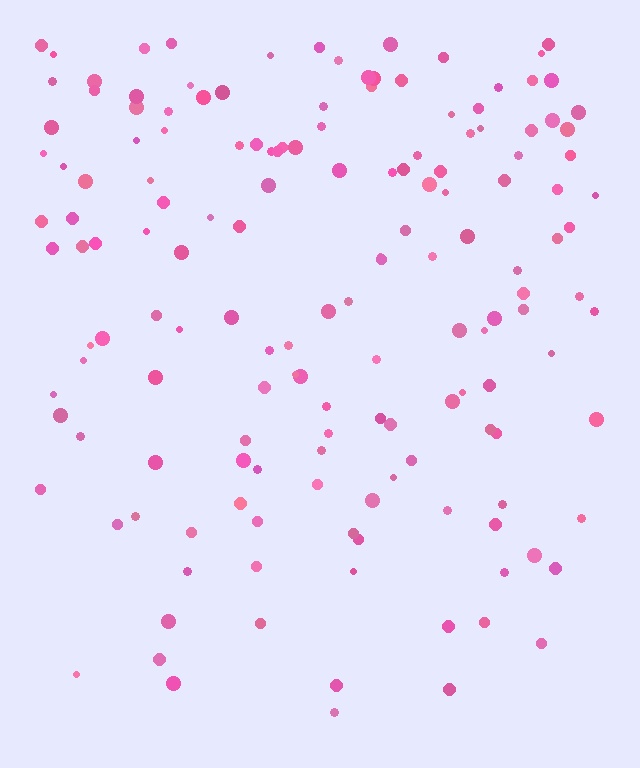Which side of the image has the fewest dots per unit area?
The bottom.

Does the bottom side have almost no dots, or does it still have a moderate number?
Still a moderate number, just noticeably fewer than the top.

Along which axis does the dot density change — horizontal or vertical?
Vertical.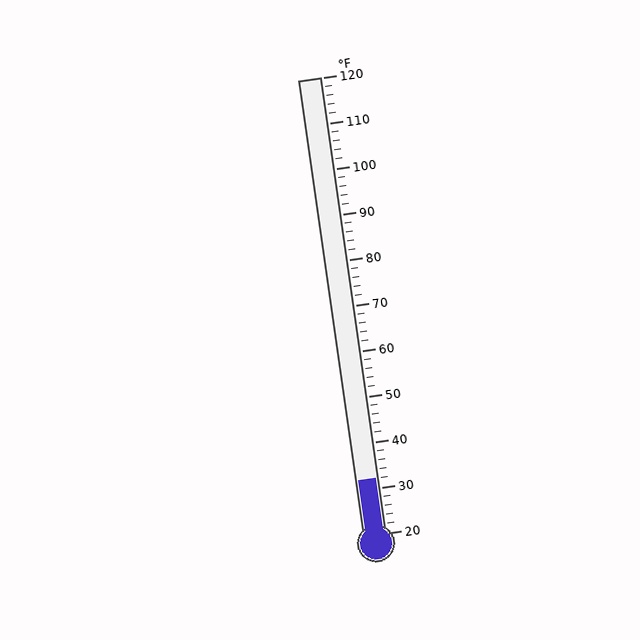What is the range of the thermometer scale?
The thermometer scale ranges from 20°F to 120°F.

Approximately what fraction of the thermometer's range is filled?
The thermometer is filled to approximately 10% of its range.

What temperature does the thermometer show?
The thermometer shows approximately 32°F.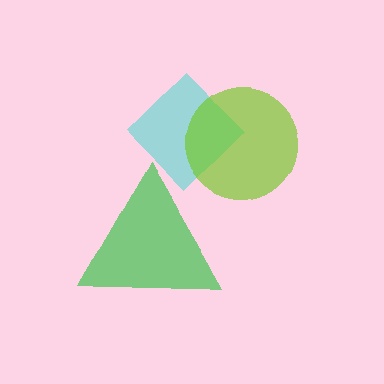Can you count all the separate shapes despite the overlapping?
Yes, there are 3 separate shapes.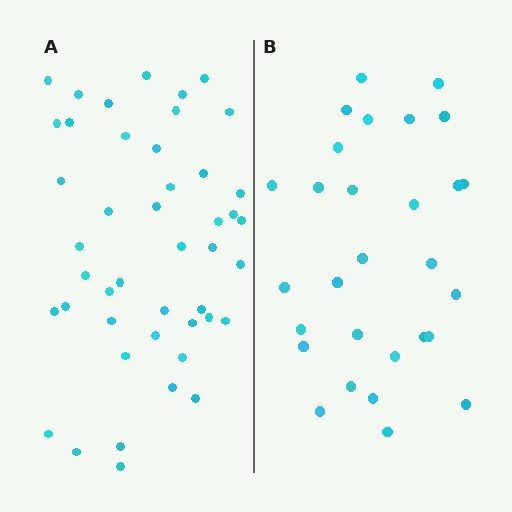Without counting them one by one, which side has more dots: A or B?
Region A (the left region) has more dots.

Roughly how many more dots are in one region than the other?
Region A has approximately 15 more dots than region B.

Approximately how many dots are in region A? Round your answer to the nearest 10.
About 40 dots. (The exact count is 45, which rounds to 40.)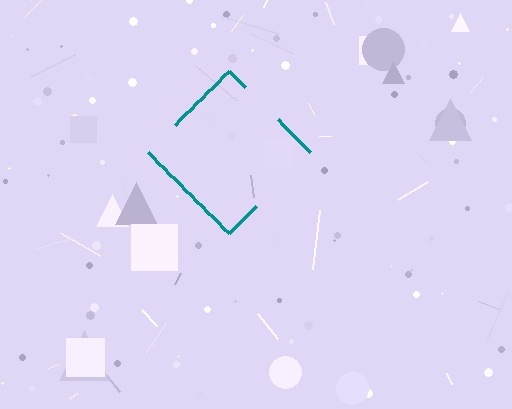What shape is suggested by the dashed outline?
The dashed outline suggests a diamond.